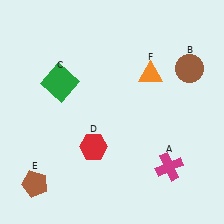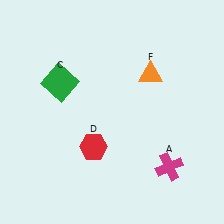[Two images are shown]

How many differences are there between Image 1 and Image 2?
There are 2 differences between the two images.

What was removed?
The brown pentagon (E), the brown circle (B) were removed in Image 2.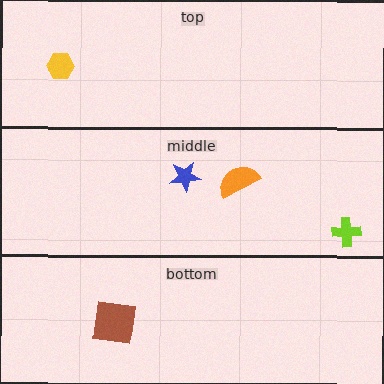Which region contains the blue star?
The middle region.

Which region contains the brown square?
The bottom region.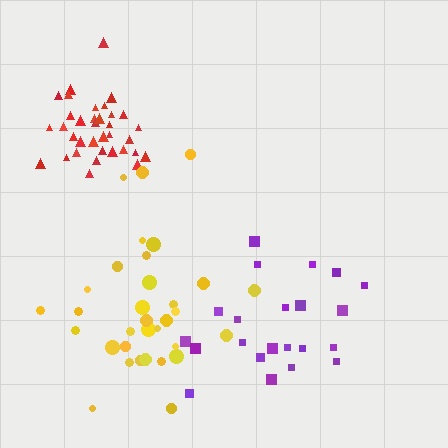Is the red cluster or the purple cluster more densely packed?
Red.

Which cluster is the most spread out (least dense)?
Purple.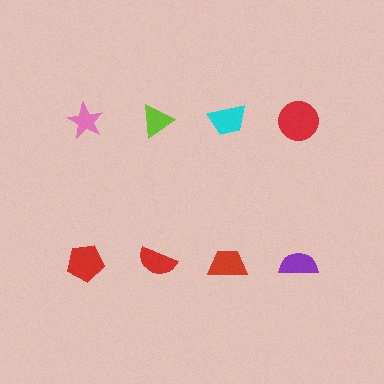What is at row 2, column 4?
A purple semicircle.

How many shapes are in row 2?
4 shapes.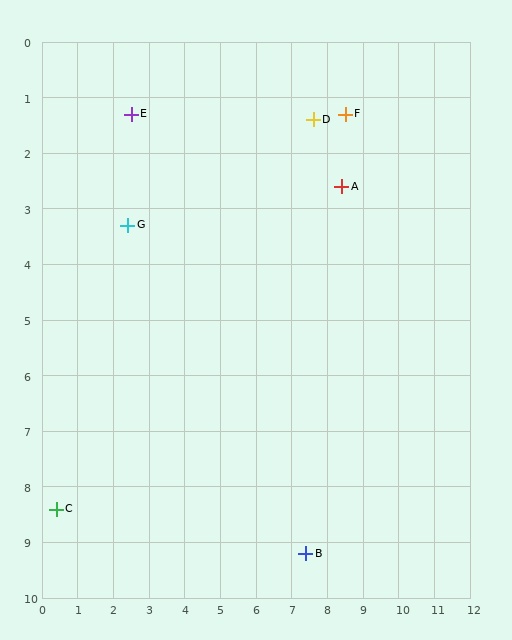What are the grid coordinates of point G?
Point G is at approximately (2.4, 3.3).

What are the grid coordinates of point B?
Point B is at approximately (7.4, 9.2).